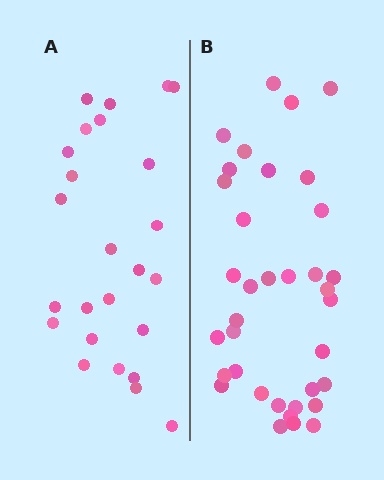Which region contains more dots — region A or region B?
Region B (the right region) has more dots.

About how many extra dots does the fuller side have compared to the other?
Region B has roughly 12 or so more dots than region A.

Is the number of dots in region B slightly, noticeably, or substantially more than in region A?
Region B has noticeably more, but not dramatically so. The ratio is roughly 1.4 to 1.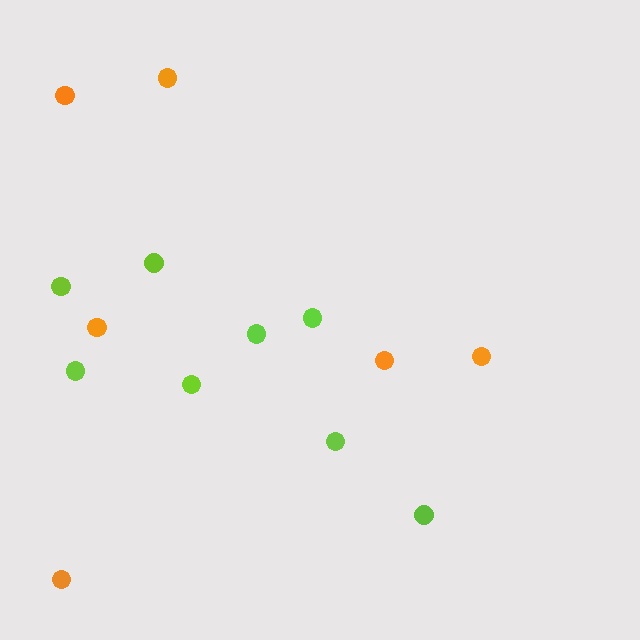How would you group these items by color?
There are 2 groups: one group of orange circles (6) and one group of lime circles (8).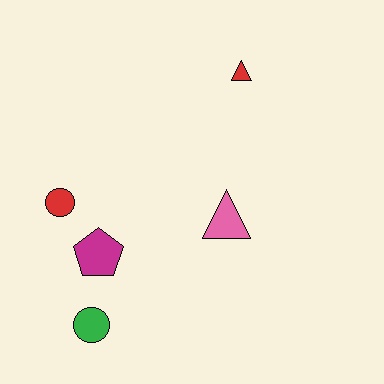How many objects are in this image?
There are 5 objects.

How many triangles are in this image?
There are 2 triangles.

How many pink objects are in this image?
There is 1 pink object.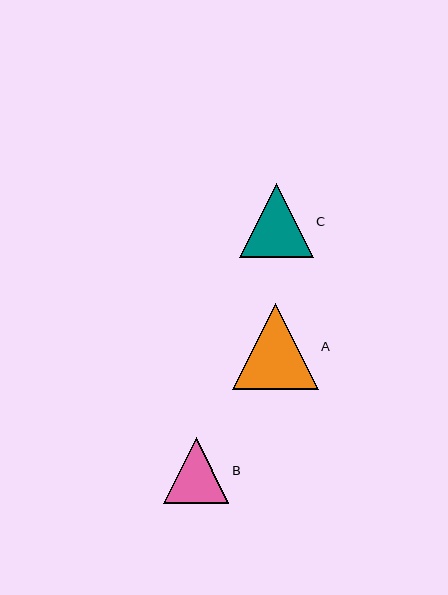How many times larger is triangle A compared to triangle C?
Triangle A is approximately 1.2 times the size of triangle C.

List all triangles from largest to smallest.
From largest to smallest: A, C, B.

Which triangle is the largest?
Triangle A is the largest with a size of approximately 86 pixels.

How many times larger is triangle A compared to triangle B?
Triangle A is approximately 1.3 times the size of triangle B.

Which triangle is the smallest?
Triangle B is the smallest with a size of approximately 65 pixels.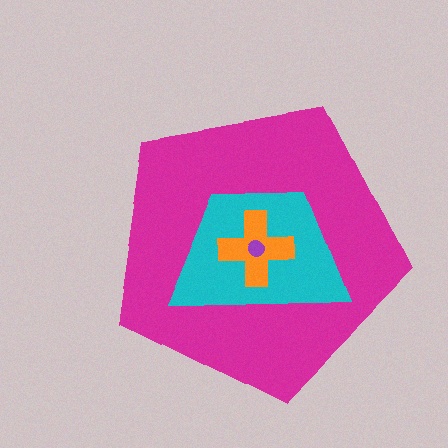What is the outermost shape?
The magenta pentagon.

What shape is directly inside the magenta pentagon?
The cyan trapezoid.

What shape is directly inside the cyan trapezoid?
The orange cross.